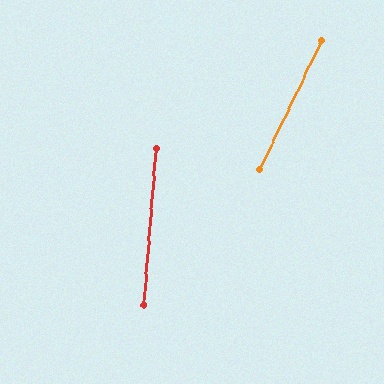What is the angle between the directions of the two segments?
Approximately 21 degrees.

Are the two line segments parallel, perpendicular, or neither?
Neither parallel nor perpendicular — they differ by about 21°.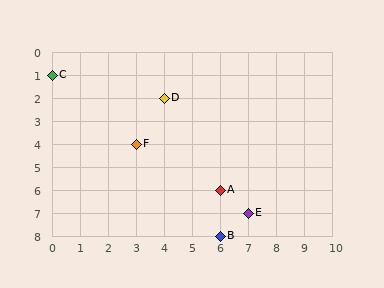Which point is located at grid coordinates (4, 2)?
Point D is at (4, 2).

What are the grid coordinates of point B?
Point B is at grid coordinates (6, 8).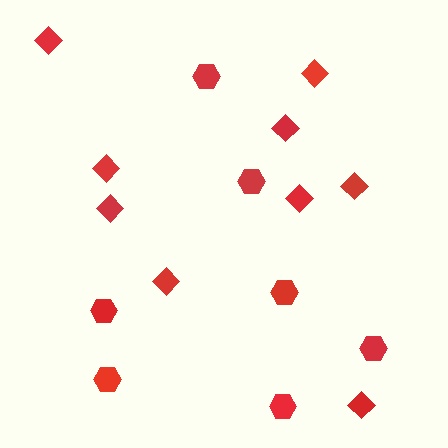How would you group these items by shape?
There are 2 groups: one group of diamonds (9) and one group of hexagons (7).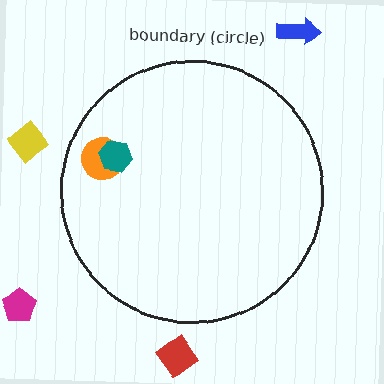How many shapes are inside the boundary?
2 inside, 4 outside.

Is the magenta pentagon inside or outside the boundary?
Outside.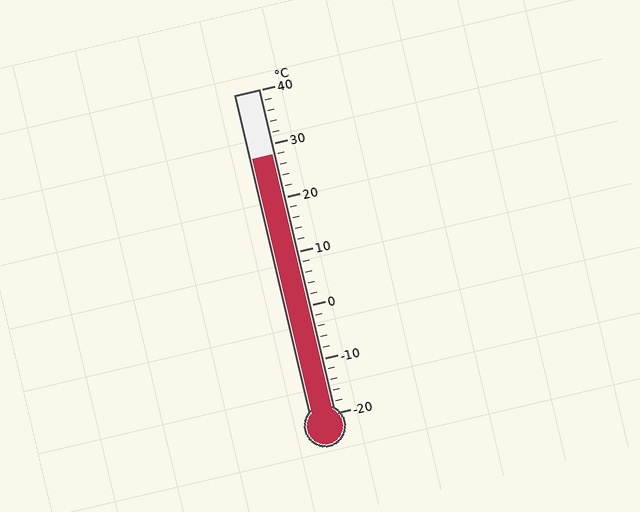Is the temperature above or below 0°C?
The temperature is above 0°C.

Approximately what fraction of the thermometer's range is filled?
The thermometer is filled to approximately 80% of its range.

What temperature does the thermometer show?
The thermometer shows approximately 28°C.